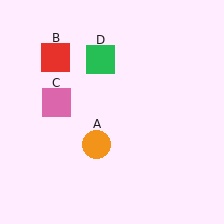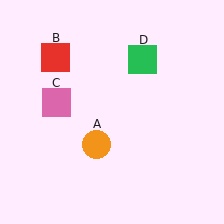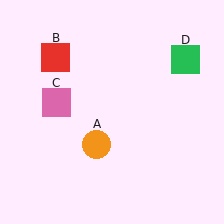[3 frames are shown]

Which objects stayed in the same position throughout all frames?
Orange circle (object A) and red square (object B) and pink square (object C) remained stationary.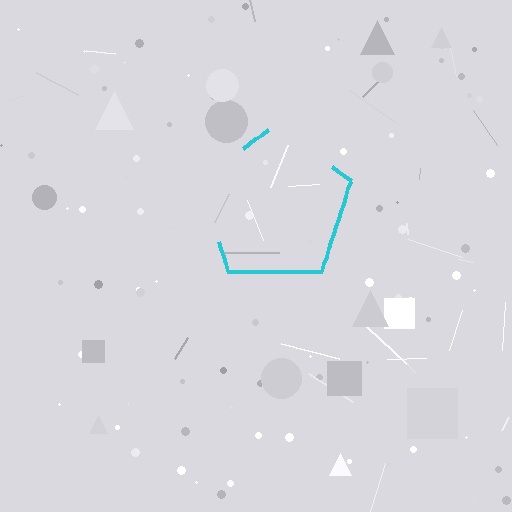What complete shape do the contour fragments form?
The contour fragments form a pentagon.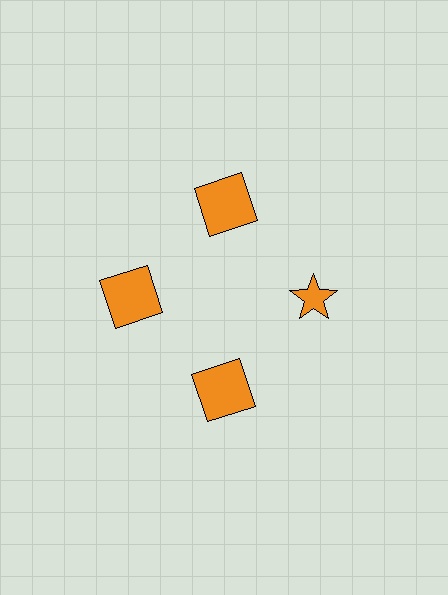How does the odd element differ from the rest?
It has a different shape: star instead of square.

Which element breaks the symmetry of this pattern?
The orange star at roughly the 3 o'clock position breaks the symmetry. All other shapes are orange squares.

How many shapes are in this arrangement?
There are 4 shapes arranged in a ring pattern.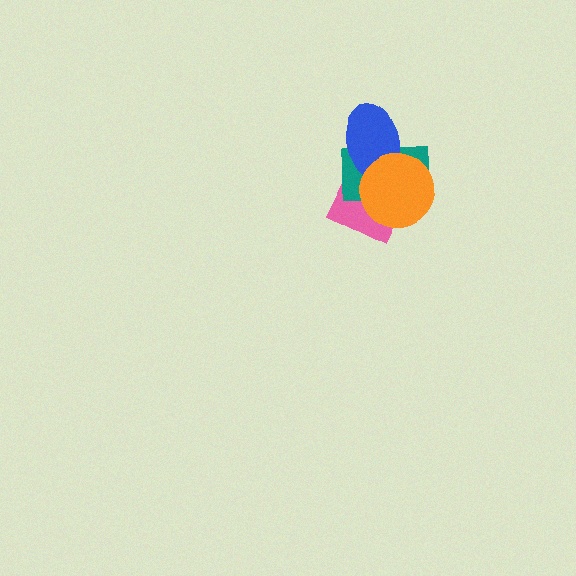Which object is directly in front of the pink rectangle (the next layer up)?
The teal rectangle is directly in front of the pink rectangle.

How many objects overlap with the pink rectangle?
2 objects overlap with the pink rectangle.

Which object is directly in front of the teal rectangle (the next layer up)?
The blue ellipse is directly in front of the teal rectangle.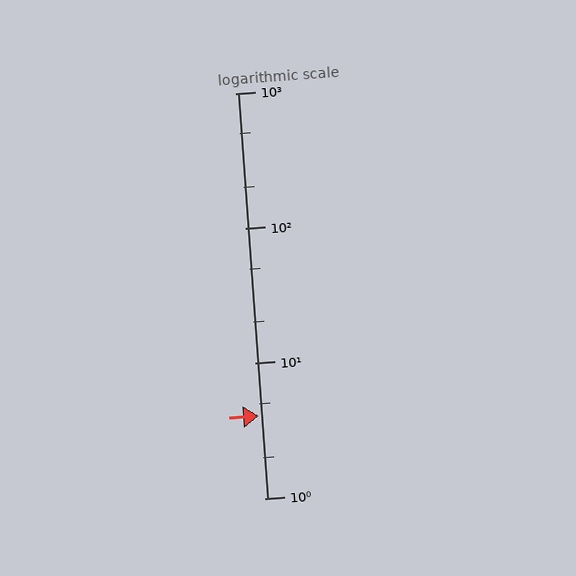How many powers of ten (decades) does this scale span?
The scale spans 3 decades, from 1 to 1000.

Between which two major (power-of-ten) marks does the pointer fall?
The pointer is between 1 and 10.